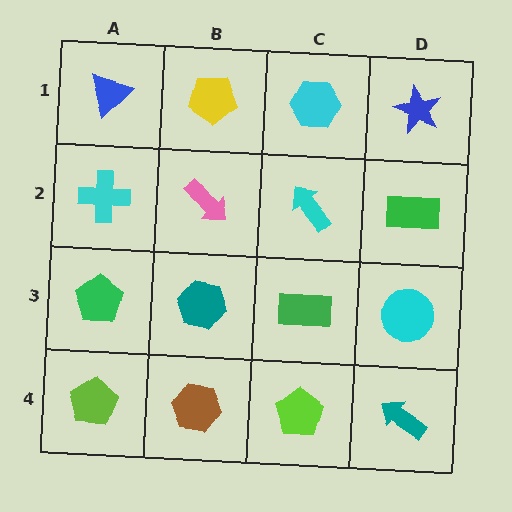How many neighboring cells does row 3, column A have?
3.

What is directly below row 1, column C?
A cyan arrow.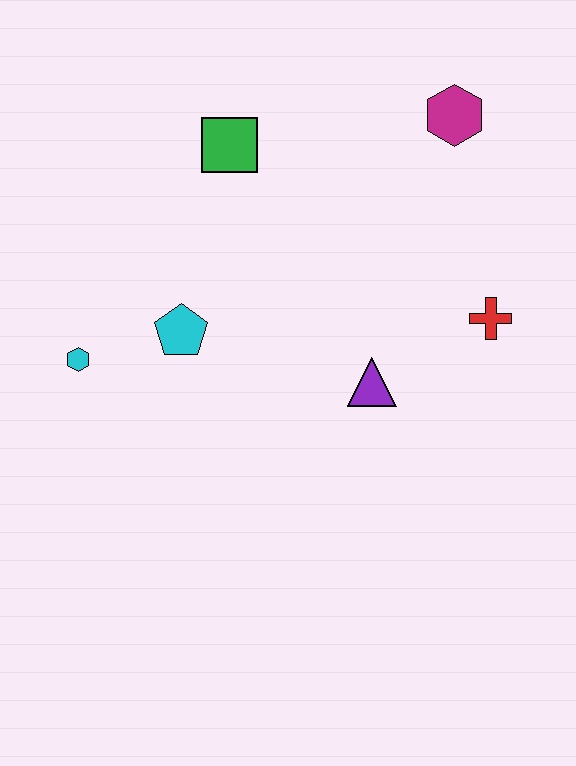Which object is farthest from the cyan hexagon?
The magenta hexagon is farthest from the cyan hexagon.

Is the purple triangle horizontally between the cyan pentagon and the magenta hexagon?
Yes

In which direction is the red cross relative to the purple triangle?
The red cross is to the right of the purple triangle.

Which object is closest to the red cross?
The purple triangle is closest to the red cross.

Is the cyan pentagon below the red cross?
Yes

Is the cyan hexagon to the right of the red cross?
No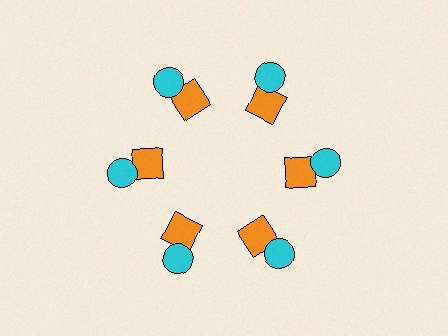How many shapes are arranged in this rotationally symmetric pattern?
There are 12 shapes, arranged in 6 groups of 2.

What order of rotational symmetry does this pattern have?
This pattern has 6-fold rotational symmetry.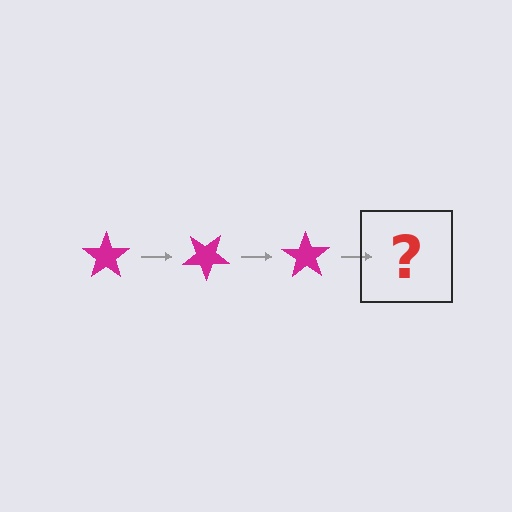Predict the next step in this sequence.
The next step is a magenta star rotated 105 degrees.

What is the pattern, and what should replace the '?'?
The pattern is that the star rotates 35 degrees each step. The '?' should be a magenta star rotated 105 degrees.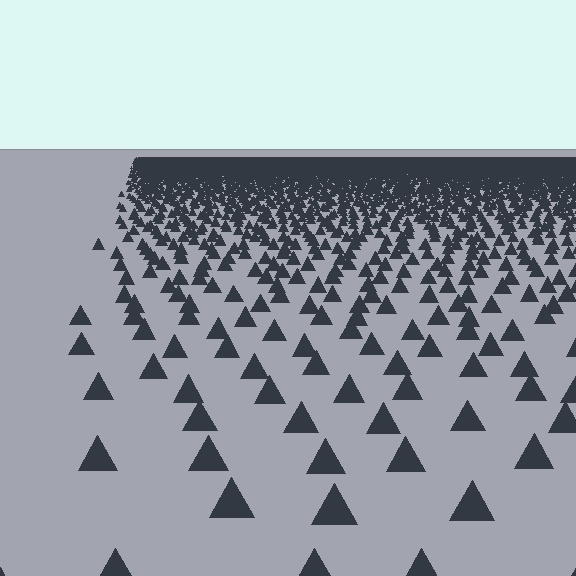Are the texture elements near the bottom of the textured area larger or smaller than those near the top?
Larger. Near the bottom, elements are closer to the viewer and appear at a bigger on-screen size.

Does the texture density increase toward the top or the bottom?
Density increases toward the top.